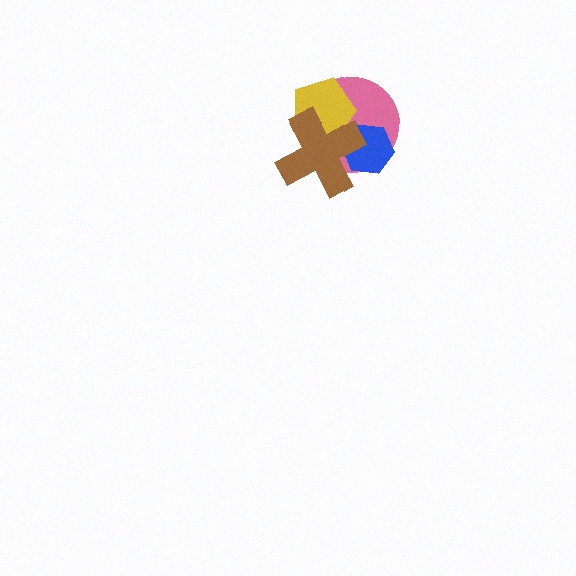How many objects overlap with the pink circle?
3 objects overlap with the pink circle.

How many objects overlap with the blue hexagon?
2 objects overlap with the blue hexagon.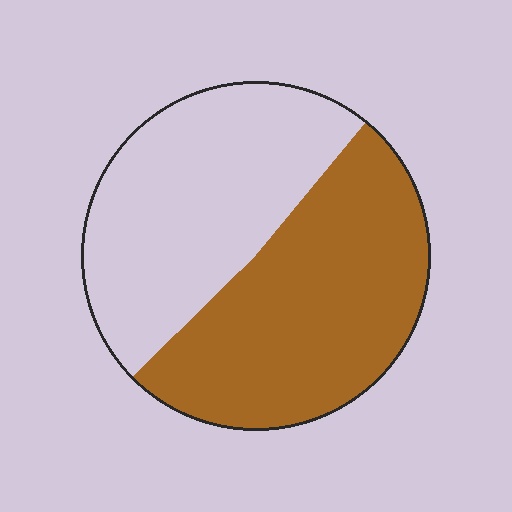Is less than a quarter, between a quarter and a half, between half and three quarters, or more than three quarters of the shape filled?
Between half and three quarters.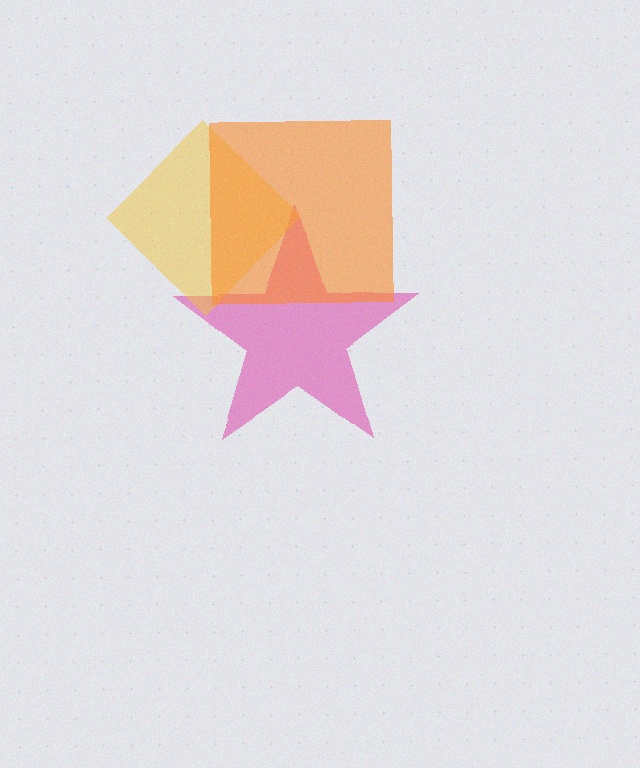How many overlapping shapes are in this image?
There are 3 overlapping shapes in the image.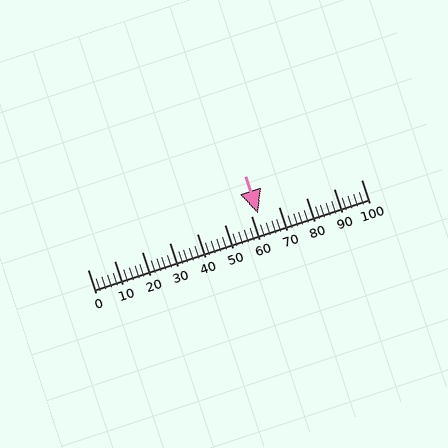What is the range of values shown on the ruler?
The ruler shows values from 0 to 100.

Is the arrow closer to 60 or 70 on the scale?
The arrow is closer to 60.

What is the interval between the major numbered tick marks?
The major tick marks are spaced 10 units apart.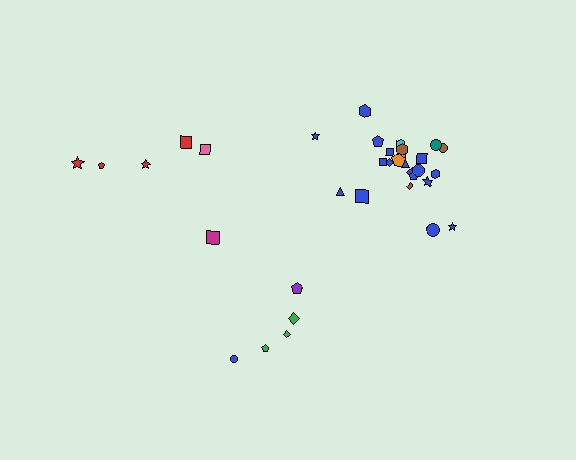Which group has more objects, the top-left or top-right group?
The top-right group.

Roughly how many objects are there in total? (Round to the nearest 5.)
Roughly 35 objects in total.